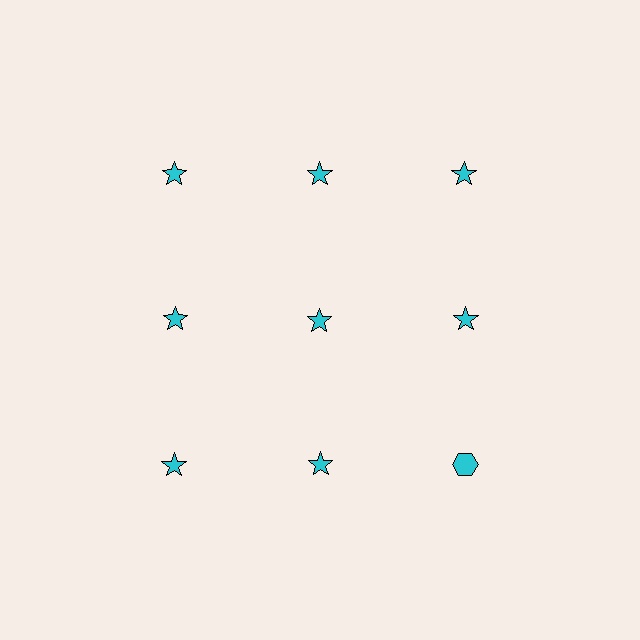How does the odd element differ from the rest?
It has a different shape: hexagon instead of star.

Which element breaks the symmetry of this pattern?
The cyan hexagon in the third row, center column breaks the symmetry. All other shapes are cyan stars.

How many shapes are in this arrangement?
There are 9 shapes arranged in a grid pattern.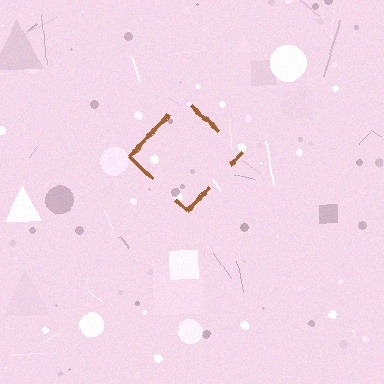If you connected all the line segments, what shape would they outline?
They would outline a diamond.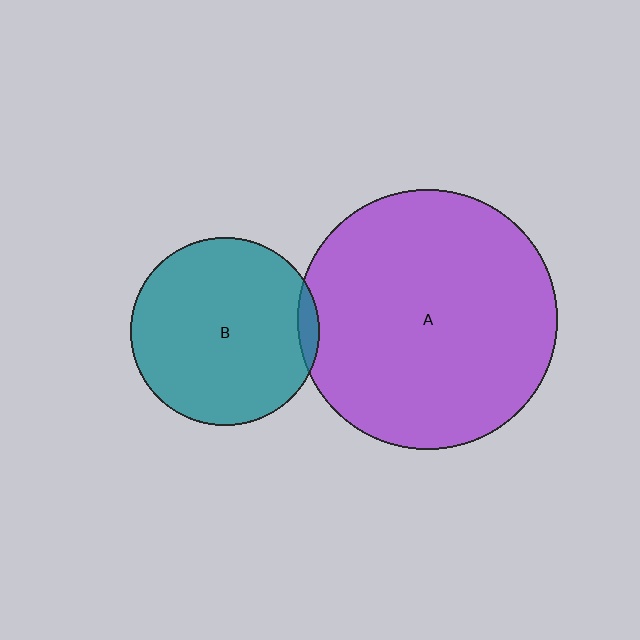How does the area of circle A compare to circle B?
Approximately 1.9 times.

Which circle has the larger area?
Circle A (purple).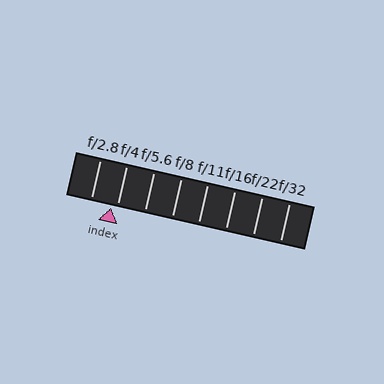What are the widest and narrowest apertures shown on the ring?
The widest aperture shown is f/2.8 and the narrowest is f/32.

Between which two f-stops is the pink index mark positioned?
The index mark is between f/2.8 and f/4.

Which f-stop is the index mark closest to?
The index mark is closest to f/4.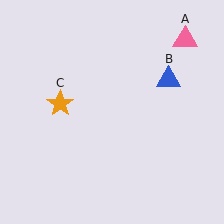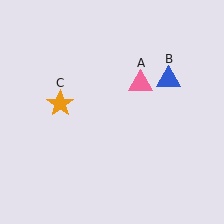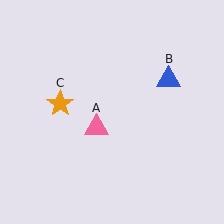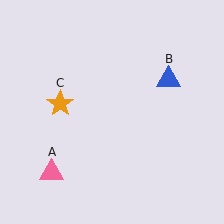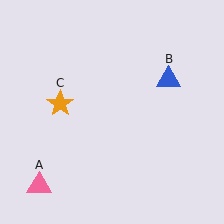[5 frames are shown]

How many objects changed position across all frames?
1 object changed position: pink triangle (object A).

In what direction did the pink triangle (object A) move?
The pink triangle (object A) moved down and to the left.